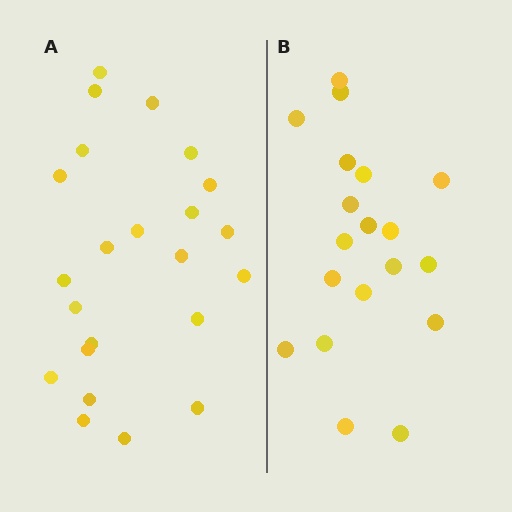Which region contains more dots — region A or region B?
Region A (the left region) has more dots.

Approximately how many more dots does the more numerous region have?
Region A has about 4 more dots than region B.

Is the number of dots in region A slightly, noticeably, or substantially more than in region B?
Region A has only slightly more — the two regions are fairly close. The ratio is roughly 1.2 to 1.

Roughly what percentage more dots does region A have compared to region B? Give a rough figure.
About 20% more.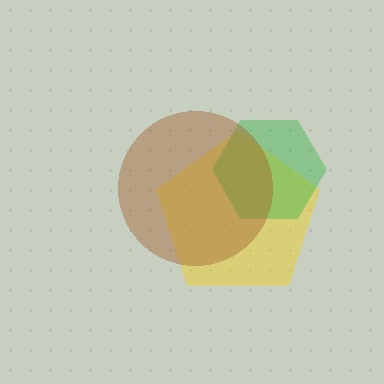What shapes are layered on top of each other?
The layered shapes are: a yellow pentagon, a green hexagon, a brown circle.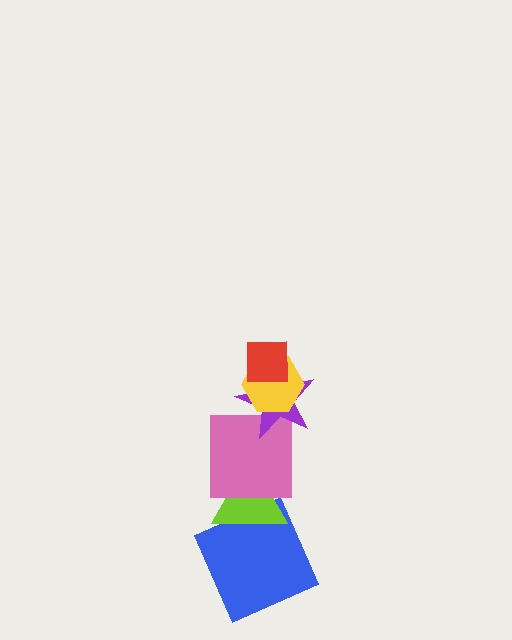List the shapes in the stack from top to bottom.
From top to bottom: the red square, the yellow hexagon, the purple star, the pink square, the lime triangle, the blue square.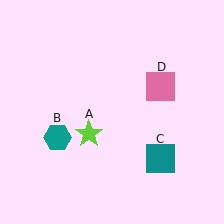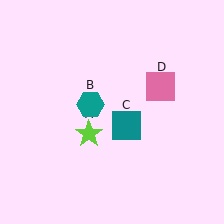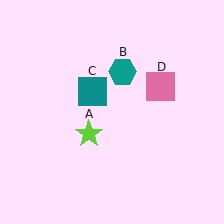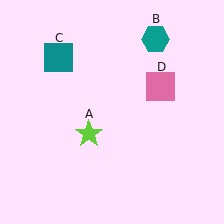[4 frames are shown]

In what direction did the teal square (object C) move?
The teal square (object C) moved up and to the left.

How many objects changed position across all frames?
2 objects changed position: teal hexagon (object B), teal square (object C).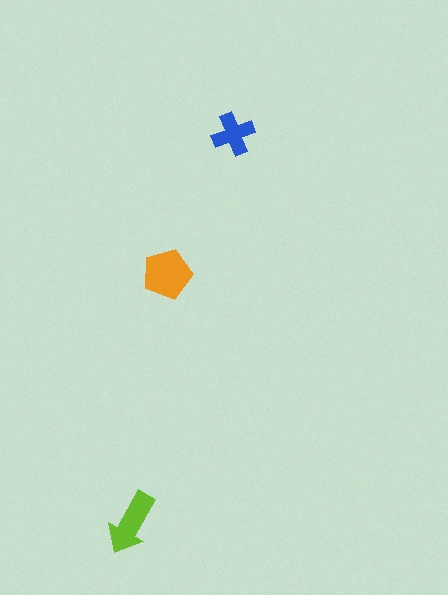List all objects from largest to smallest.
The orange pentagon, the lime arrow, the blue cross.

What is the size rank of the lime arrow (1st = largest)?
2nd.